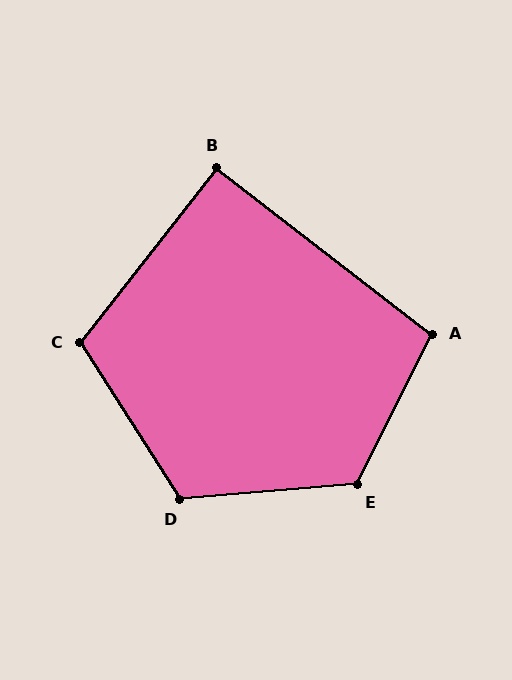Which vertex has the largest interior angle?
E, at approximately 121 degrees.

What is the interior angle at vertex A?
Approximately 101 degrees (obtuse).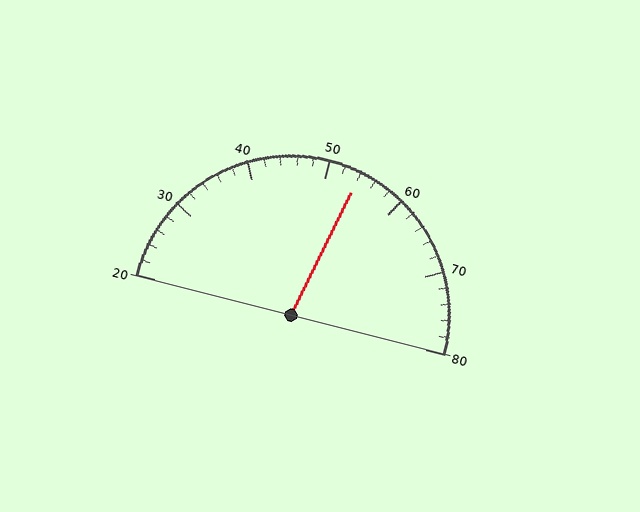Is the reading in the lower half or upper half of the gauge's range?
The reading is in the upper half of the range (20 to 80).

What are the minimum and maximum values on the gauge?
The gauge ranges from 20 to 80.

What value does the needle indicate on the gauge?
The needle indicates approximately 54.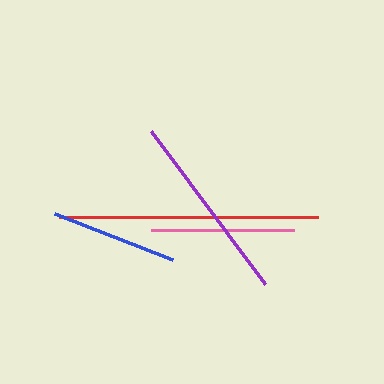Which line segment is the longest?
The red line is the longest at approximately 259 pixels.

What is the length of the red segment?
The red segment is approximately 259 pixels long.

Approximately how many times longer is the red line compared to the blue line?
The red line is approximately 2.0 times the length of the blue line.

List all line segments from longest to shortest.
From longest to shortest: red, purple, pink, blue.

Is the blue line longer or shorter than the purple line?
The purple line is longer than the blue line.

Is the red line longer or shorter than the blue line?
The red line is longer than the blue line.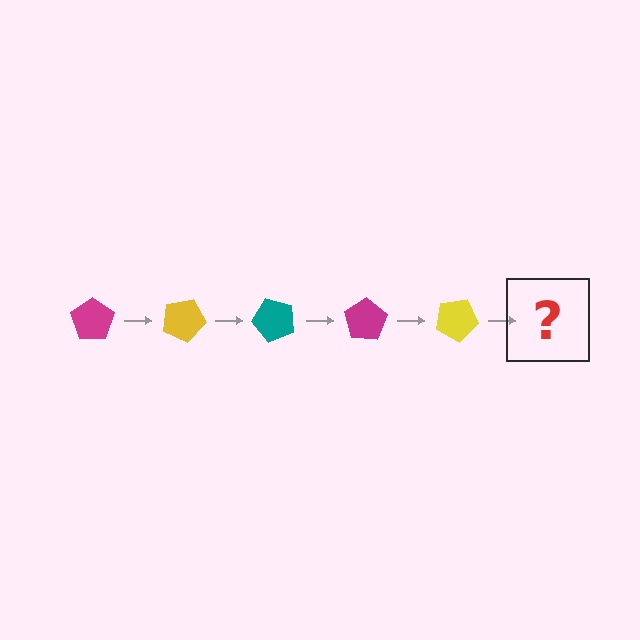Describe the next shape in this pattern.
It should be a teal pentagon, rotated 125 degrees from the start.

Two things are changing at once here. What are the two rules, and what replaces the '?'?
The two rules are that it rotates 25 degrees each step and the color cycles through magenta, yellow, and teal. The '?' should be a teal pentagon, rotated 125 degrees from the start.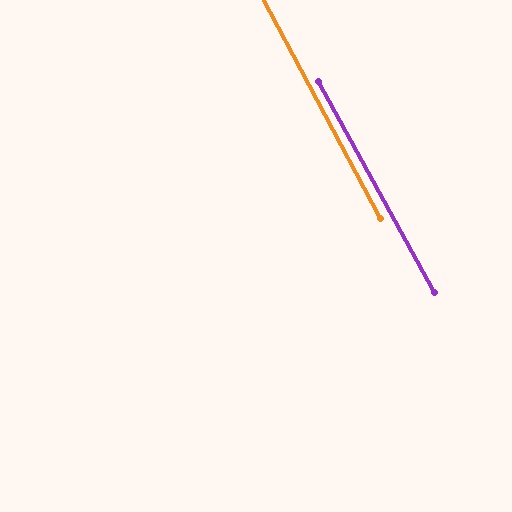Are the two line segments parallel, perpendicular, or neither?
Parallel — their directions differ by only 0.9°.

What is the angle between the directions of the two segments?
Approximately 1 degree.